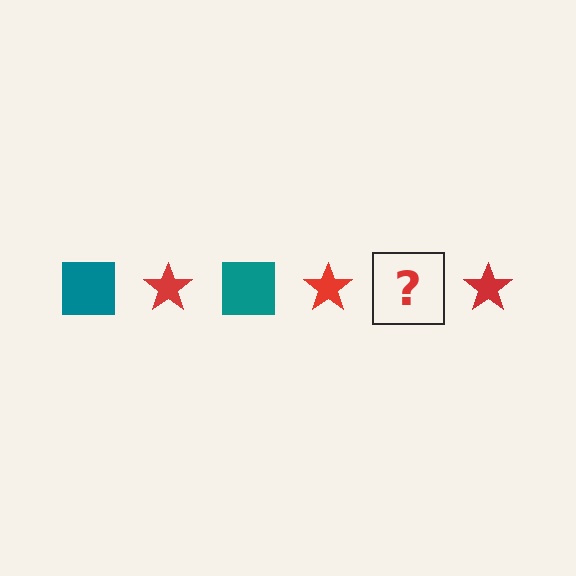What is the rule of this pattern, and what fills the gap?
The rule is that the pattern alternates between teal square and red star. The gap should be filled with a teal square.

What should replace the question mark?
The question mark should be replaced with a teal square.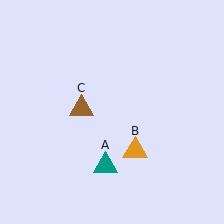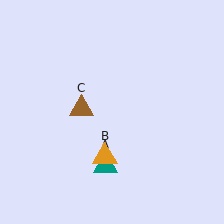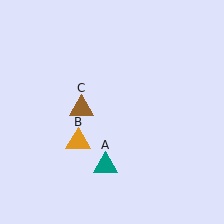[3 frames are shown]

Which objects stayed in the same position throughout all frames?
Teal triangle (object A) and brown triangle (object C) remained stationary.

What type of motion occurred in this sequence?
The orange triangle (object B) rotated clockwise around the center of the scene.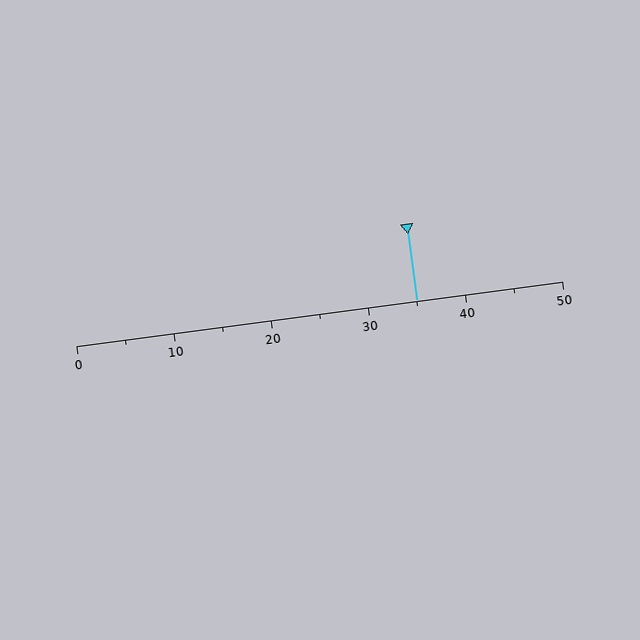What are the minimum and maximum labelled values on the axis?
The axis runs from 0 to 50.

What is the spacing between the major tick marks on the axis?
The major ticks are spaced 10 apart.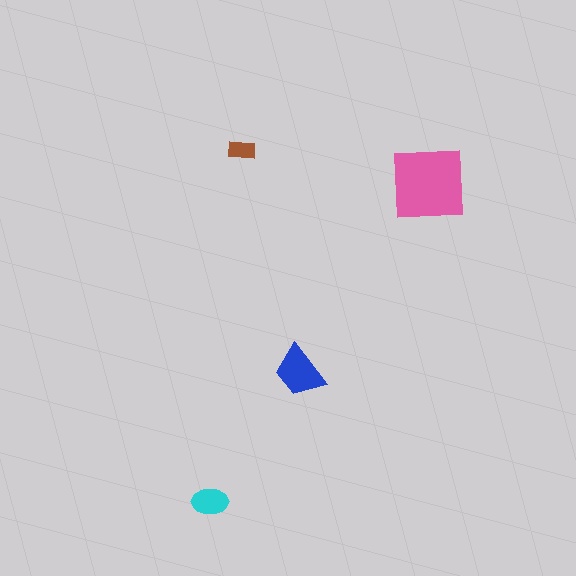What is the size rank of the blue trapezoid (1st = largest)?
2nd.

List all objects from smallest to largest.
The brown rectangle, the cyan ellipse, the blue trapezoid, the pink square.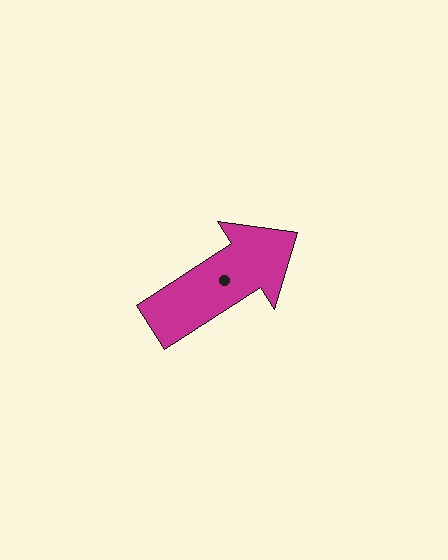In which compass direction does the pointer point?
Northeast.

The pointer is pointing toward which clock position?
Roughly 2 o'clock.